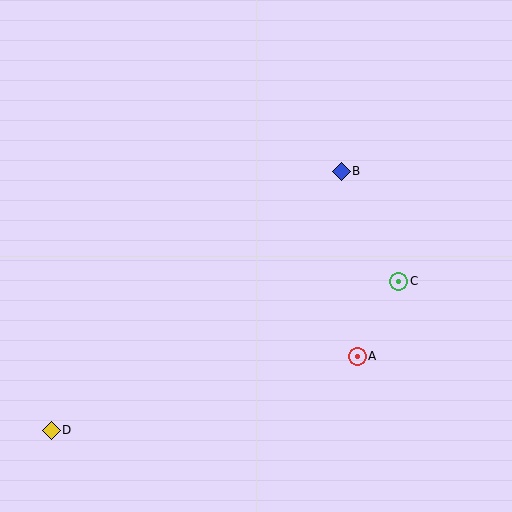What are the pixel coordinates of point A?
Point A is at (357, 356).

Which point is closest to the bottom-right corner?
Point A is closest to the bottom-right corner.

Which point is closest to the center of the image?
Point B at (341, 171) is closest to the center.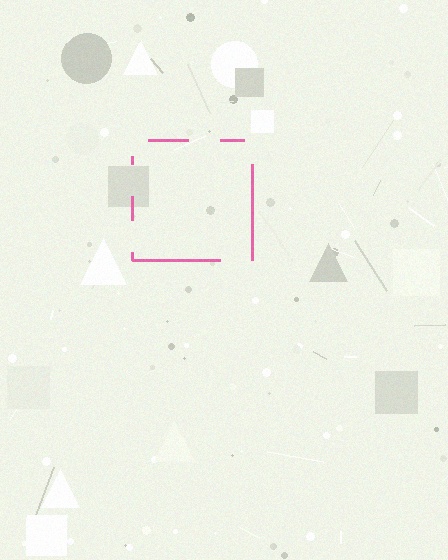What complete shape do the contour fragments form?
The contour fragments form a square.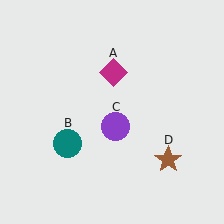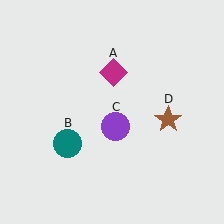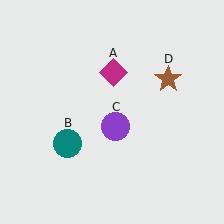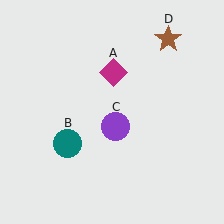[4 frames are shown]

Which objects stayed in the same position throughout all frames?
Magenta diamond (object A) and teal circle (object B) and purple circle (object C) remained stationary.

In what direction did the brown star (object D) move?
The brown star (object D) moved up.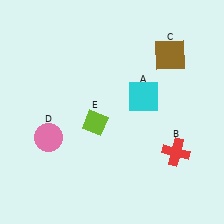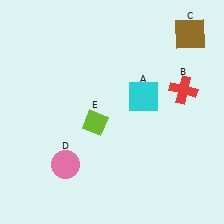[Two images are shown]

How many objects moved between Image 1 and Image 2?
3 objects moved between the two images.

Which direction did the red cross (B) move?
The red cross (B) moved up.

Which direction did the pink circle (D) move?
The pink circle (D) moved down.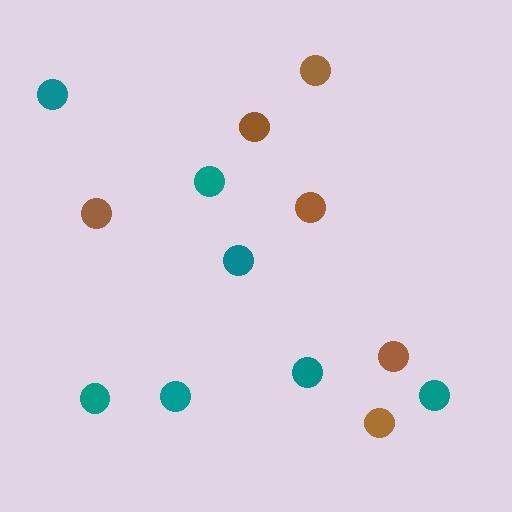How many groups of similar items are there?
There are 2 groups: one group of brown circles (6) and one group of teal circles (7).